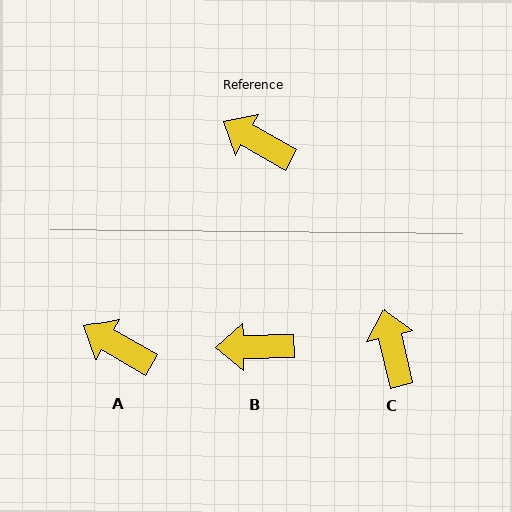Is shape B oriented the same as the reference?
No, it is off by about 31 degrees.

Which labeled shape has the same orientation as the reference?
A.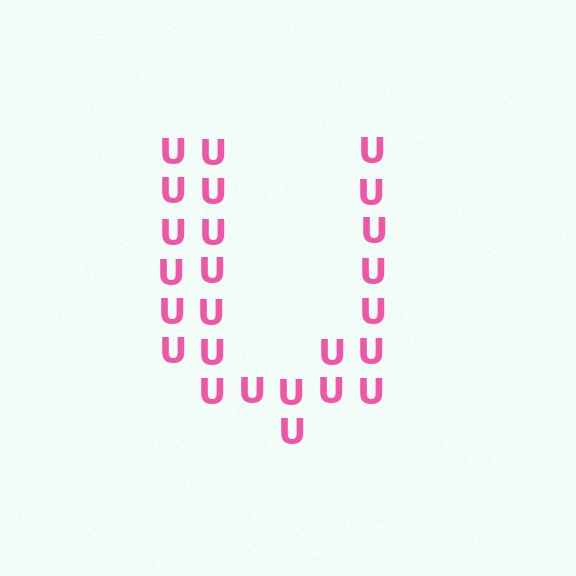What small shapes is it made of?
It is made of small letter U's.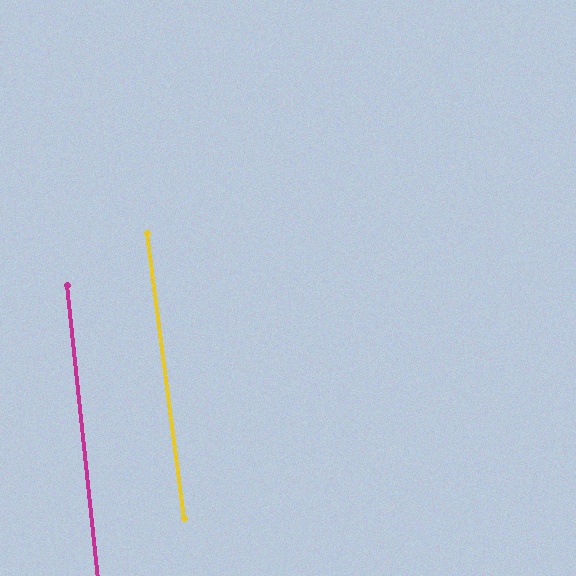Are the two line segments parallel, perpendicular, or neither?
Parallel — their directions differ by only 1.4°.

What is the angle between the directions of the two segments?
Approximately 1 degree.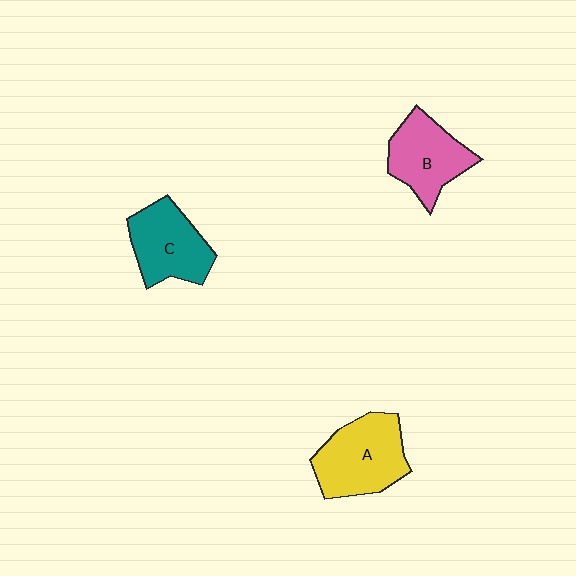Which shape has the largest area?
Shape A (yellow).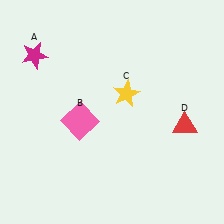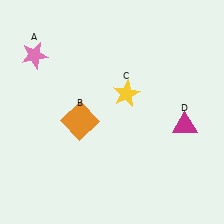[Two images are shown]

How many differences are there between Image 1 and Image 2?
There are 3 differences between the two images.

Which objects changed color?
A changed from magenta to pink. B changed from pink to orange. D changed from red to magenta.